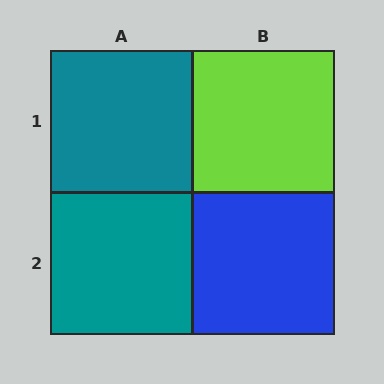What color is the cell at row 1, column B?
Lime.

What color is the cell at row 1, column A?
Teal.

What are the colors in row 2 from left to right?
Teal, blue.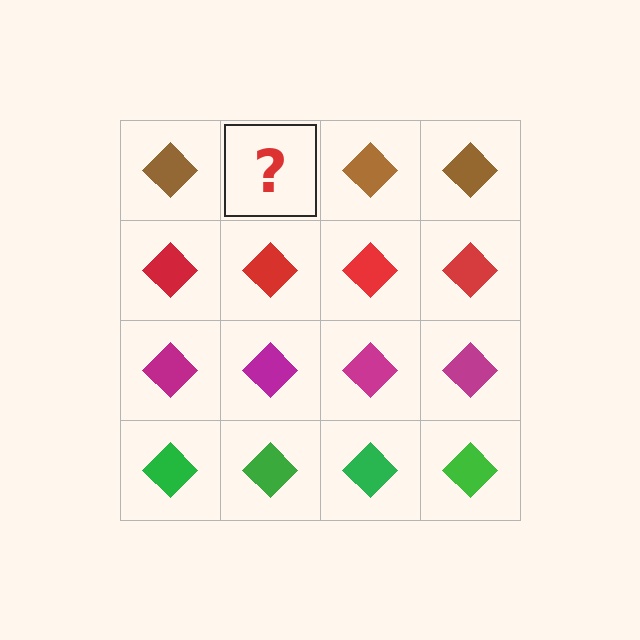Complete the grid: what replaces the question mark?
The question mark should be replaced with a brown diamond.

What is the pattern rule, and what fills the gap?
The rule is that each row has a consistent color. The gap should be filled with a brown diamond.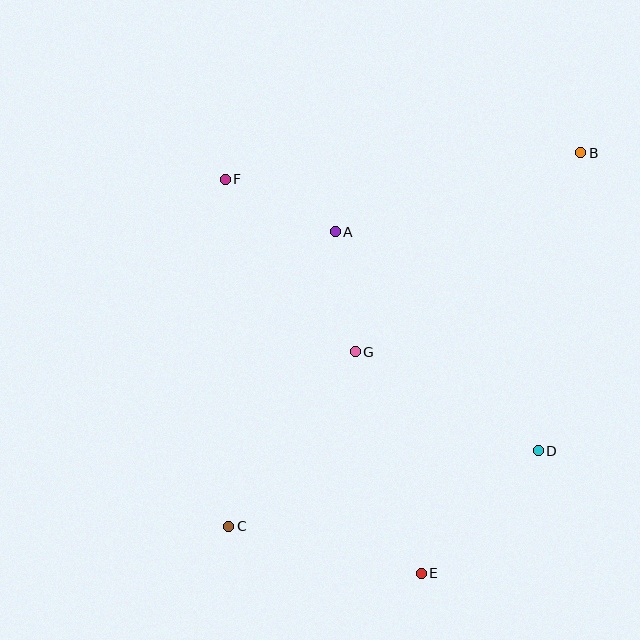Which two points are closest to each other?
Points A and F are closest to each other.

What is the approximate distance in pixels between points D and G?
The distance between D and G is approximately 208 pixels.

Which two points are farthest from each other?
Points B and C are farthest from each other.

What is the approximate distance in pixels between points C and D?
The distance between C and D is approximately 318 pixels.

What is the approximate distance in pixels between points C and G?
The distance between C and G is approximately 215 pixels.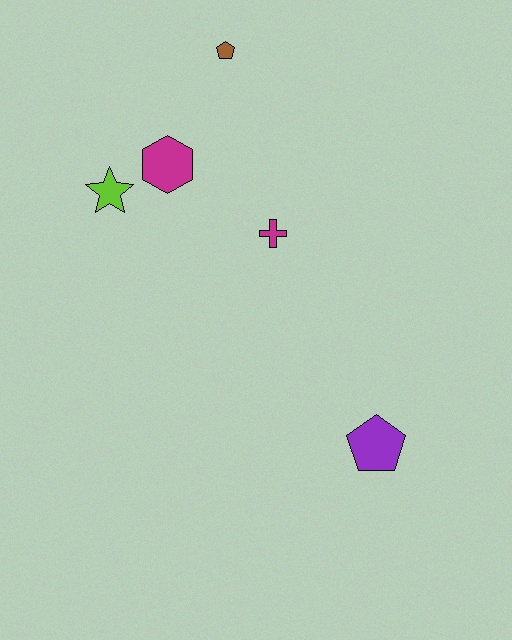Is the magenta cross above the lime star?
No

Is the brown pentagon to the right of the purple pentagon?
No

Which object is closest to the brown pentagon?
The magenta hexagon is closest to the brown pentagon.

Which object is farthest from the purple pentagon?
The brown pentagon is farthest from the purple pentagon.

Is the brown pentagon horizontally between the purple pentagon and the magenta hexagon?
Yes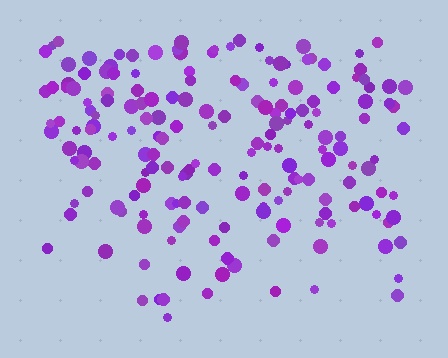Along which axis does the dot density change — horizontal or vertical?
Vertical.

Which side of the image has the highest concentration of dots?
The top.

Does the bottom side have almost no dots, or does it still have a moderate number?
Still a moderate number, just noticeably fewer than the top.